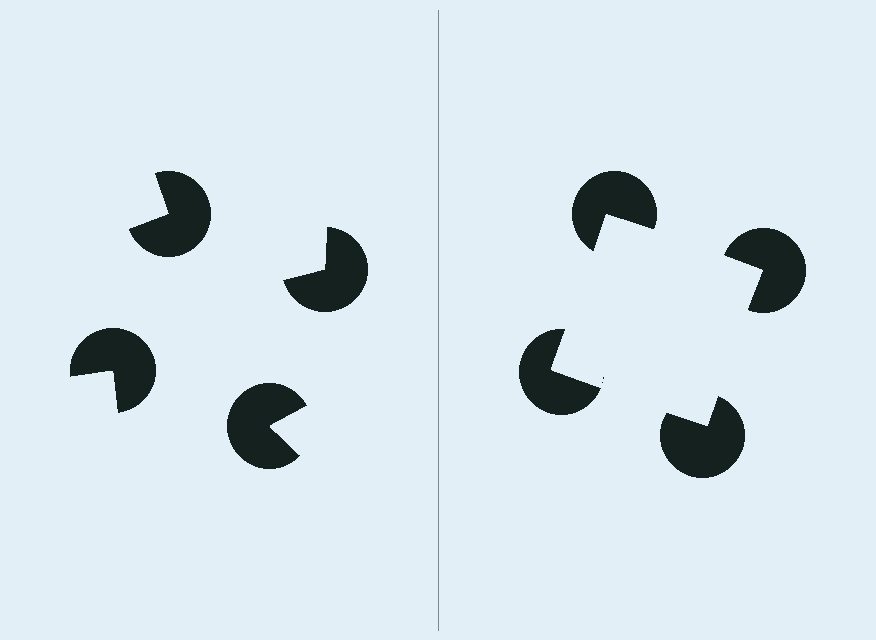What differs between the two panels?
The pac-man discs are positioned identically on both sides; only the wedge orientations differ. On the right they align to a square; on the left they are misaligned.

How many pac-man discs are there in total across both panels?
8 — 4 on each side.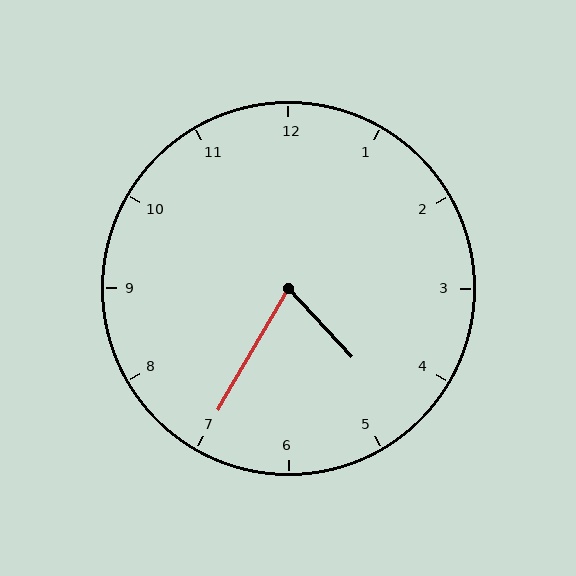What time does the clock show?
4:35.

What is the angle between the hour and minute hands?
Approximately 72 degrees.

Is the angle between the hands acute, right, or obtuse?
It is acute.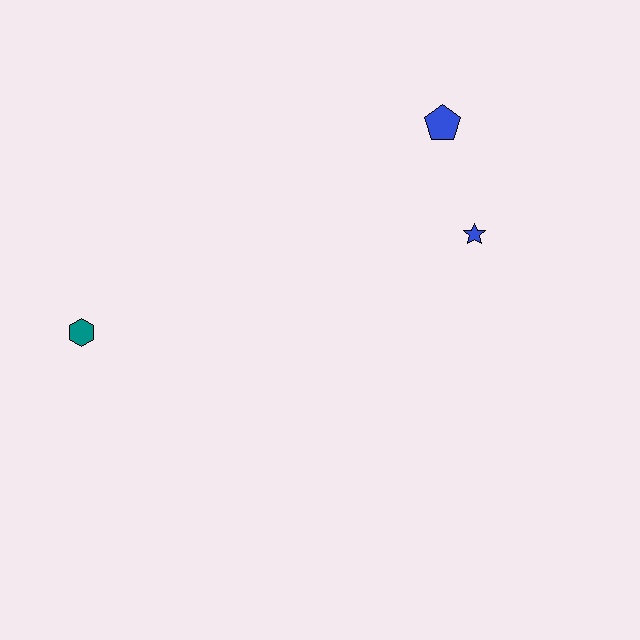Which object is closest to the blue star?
The blue pentagon is closest to the blue star.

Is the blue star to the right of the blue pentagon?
Yes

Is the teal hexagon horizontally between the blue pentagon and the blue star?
No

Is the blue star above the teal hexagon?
Yes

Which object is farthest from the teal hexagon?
The blue pentagon is farthest from the teal hexagon.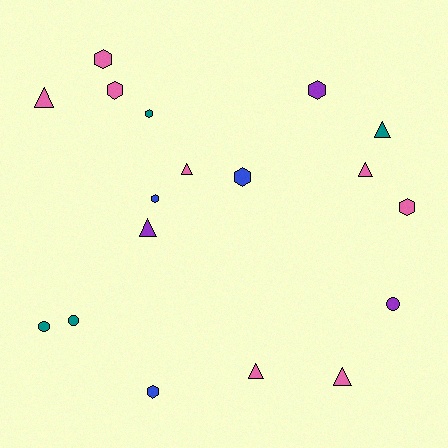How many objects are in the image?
There are 18 objects.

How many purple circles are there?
There is 1 purple circle.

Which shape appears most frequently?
Hexagon, with 8 objects.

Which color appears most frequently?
Pink, with 8 objects.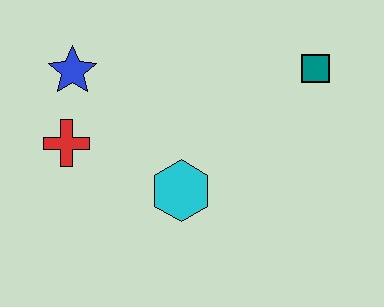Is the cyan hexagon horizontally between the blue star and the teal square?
Yes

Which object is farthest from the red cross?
The teal square is farthest from the red cross.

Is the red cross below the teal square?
Yes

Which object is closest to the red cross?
The blue star is closest to the red cross.